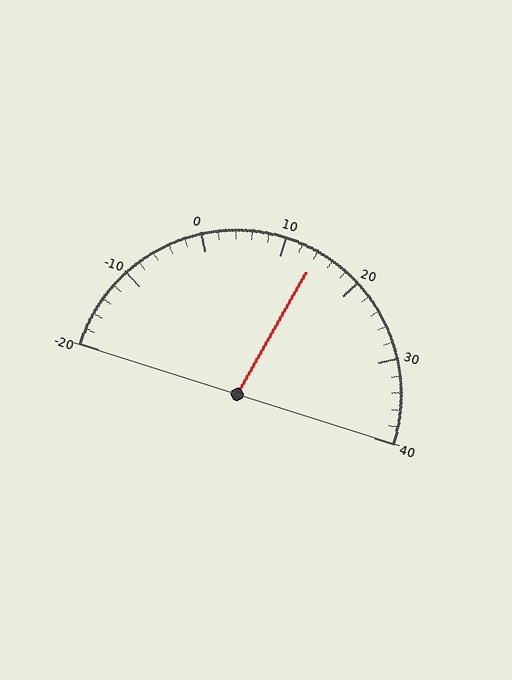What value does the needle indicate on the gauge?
The needle indicates approximately 14.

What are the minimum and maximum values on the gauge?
The gauge ranges from -20 to 40.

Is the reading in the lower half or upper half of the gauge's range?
The reading is in the upper half of the range (-20 to 40).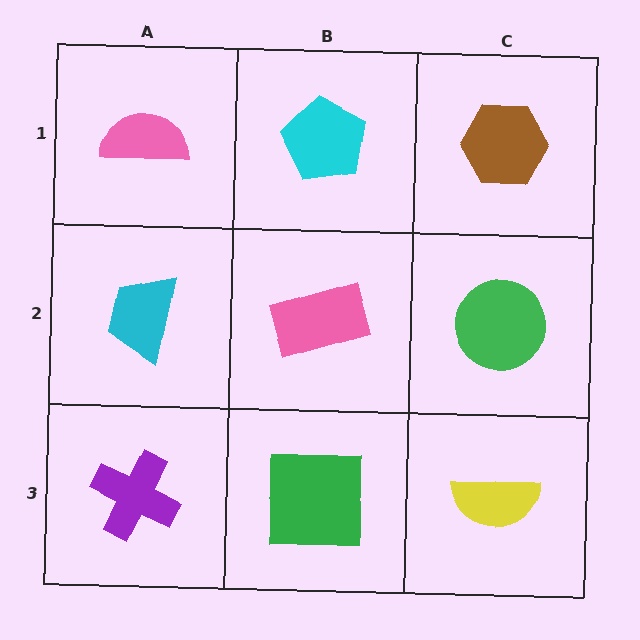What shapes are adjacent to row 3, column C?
A green circle (row 2, column C), a green square (row 3, column B).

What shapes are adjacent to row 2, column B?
A cyan pentagon (row 1, column B), a green square (row 3, column B), a cyan trapezoid (row 2, column A), a green circle (row 2, column C).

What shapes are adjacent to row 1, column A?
A cyan trapezoid (row 2, column A), a cyan pentagon (row 1, column B).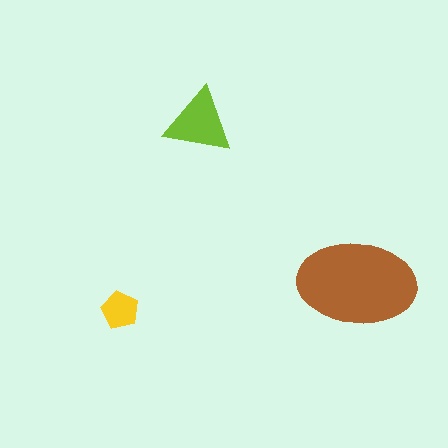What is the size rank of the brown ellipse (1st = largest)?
1st.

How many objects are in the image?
There are 3 objects in the image.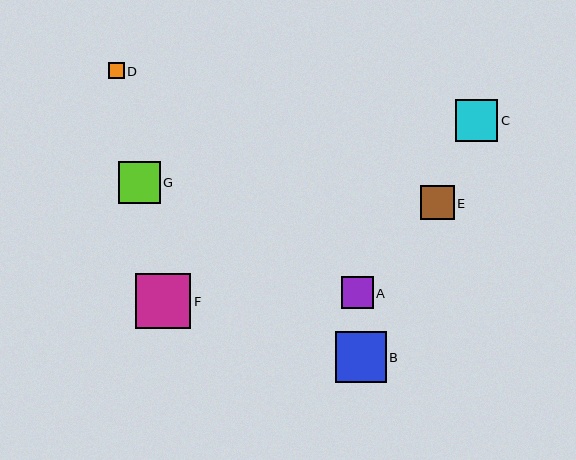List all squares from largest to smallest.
From largest to smallest: F, B, C, G, E, A, D.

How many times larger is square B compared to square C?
Square B is approximately 1.2 times the size of square C.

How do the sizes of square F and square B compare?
Square F and square B are approximately the same size.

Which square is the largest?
Square F is the largest with a size of approximately 56 pixels.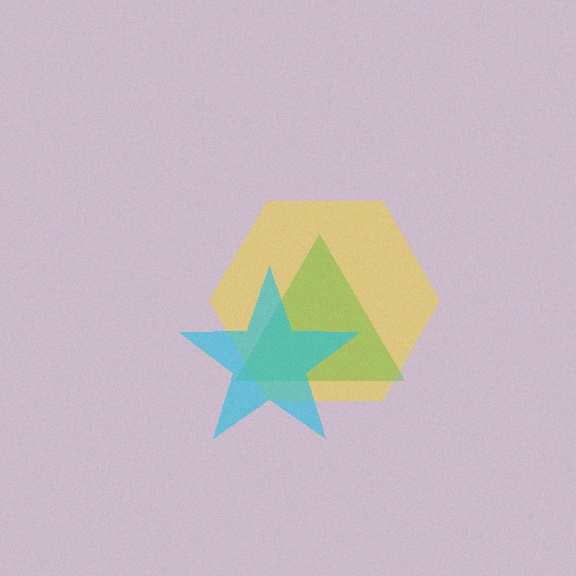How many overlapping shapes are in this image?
There are 3 overlapping shapes in the image.